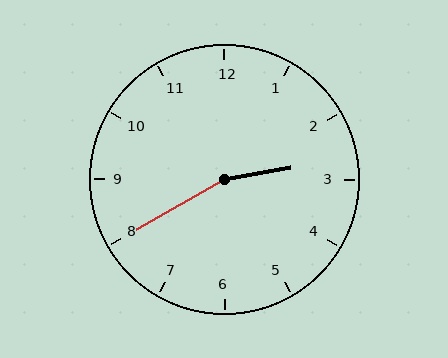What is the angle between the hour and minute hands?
Approximately 160 degrees.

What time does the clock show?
2:40.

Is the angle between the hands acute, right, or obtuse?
It is obtuse.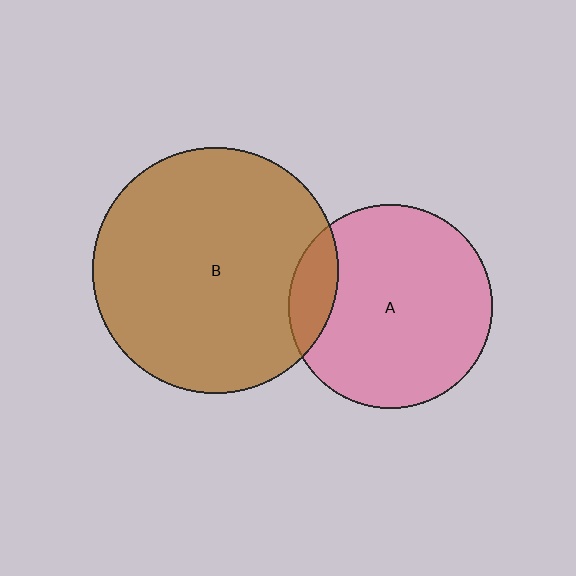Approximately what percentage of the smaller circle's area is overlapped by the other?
Approximately 15%.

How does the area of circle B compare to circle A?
Approximately 1.5 times.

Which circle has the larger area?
Circle B (brown).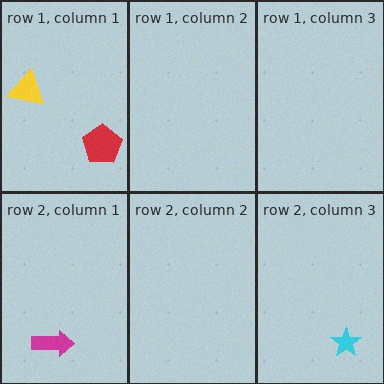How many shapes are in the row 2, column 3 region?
1.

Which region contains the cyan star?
The row 2, column 3 region.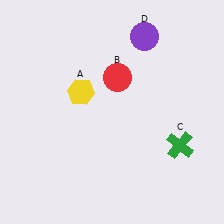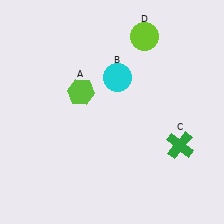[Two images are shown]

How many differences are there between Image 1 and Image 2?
There are 3 differences between the two images.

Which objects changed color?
A changed from yellow to lime. B changed from red to cyan. D changed from purple to lime.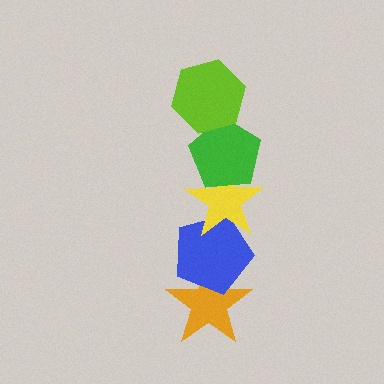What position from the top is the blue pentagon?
The blue pentagon is 4th from the top.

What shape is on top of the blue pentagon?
The yellow star is on top of the blue pentagon.